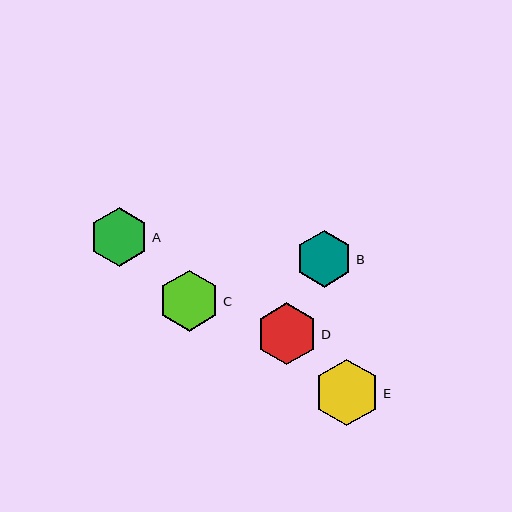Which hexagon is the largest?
Hexagon E is the largest with a size of approximately 66 pixels.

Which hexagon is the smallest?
Hexagon B is the smallest with a size of approximately 57 pixels.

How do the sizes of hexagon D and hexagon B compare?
Hexagon D and hexagon B are approximately the same size.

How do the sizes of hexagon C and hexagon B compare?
Hexagon C and hexagon B are approximately the same size.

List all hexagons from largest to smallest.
From largest to smallest: E, D, C, A, B.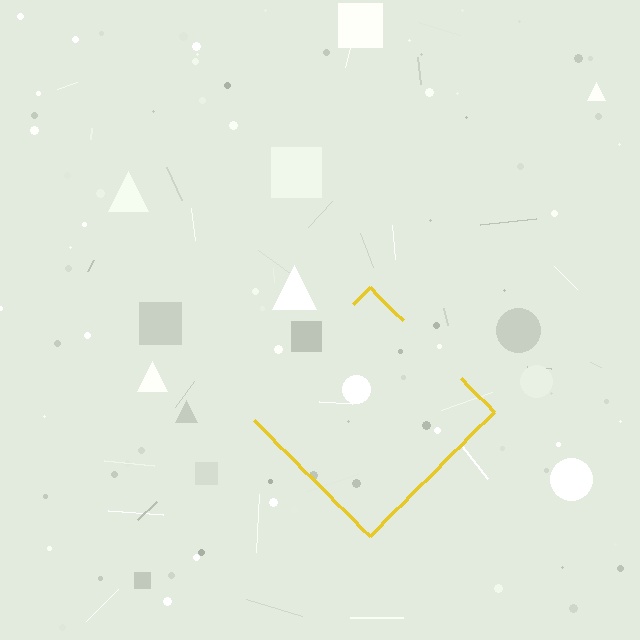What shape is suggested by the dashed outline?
The dashed outline suggests a diamond.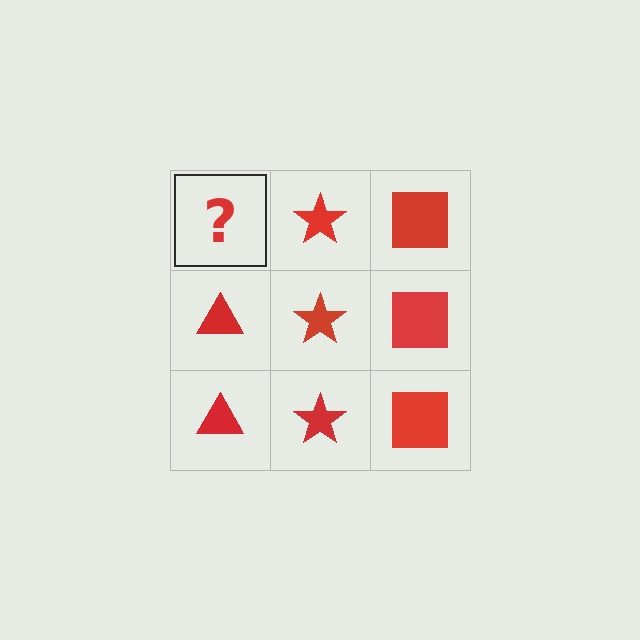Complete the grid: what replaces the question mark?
The question mark should be replaced with a red triangle.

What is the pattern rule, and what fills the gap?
The rule is that each column has a consistent shape. The gap should be filled with a red triangle.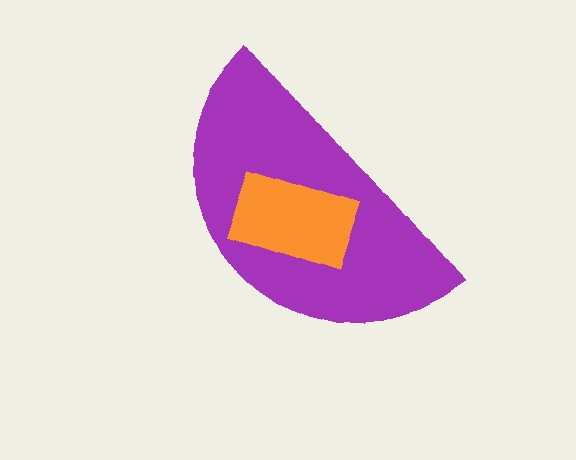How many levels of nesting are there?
2.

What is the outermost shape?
The purple semicircle.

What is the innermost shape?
The orange rectangle.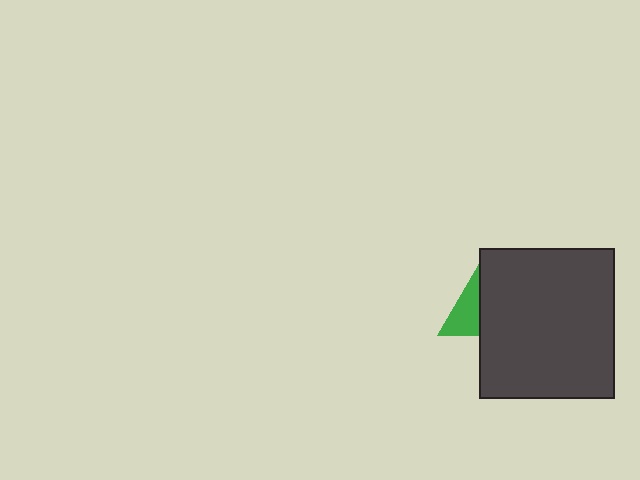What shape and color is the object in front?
The object in front is a dark gray rectangle.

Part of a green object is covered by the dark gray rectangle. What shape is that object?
It is a triangle.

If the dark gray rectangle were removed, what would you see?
You would see the complete green triangle.